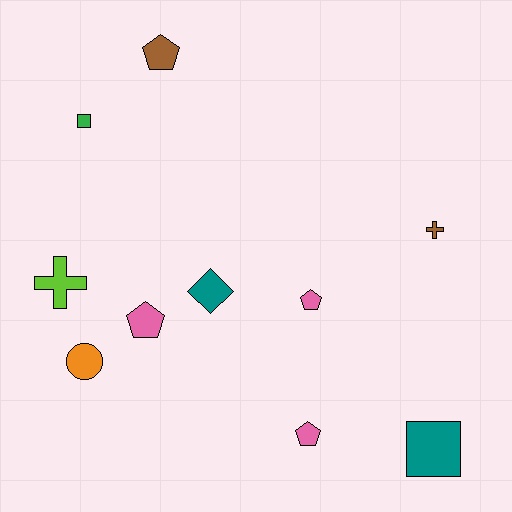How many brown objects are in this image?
There are 2 brown objects.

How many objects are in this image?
There are 10 objects.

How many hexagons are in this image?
There are no hexagons.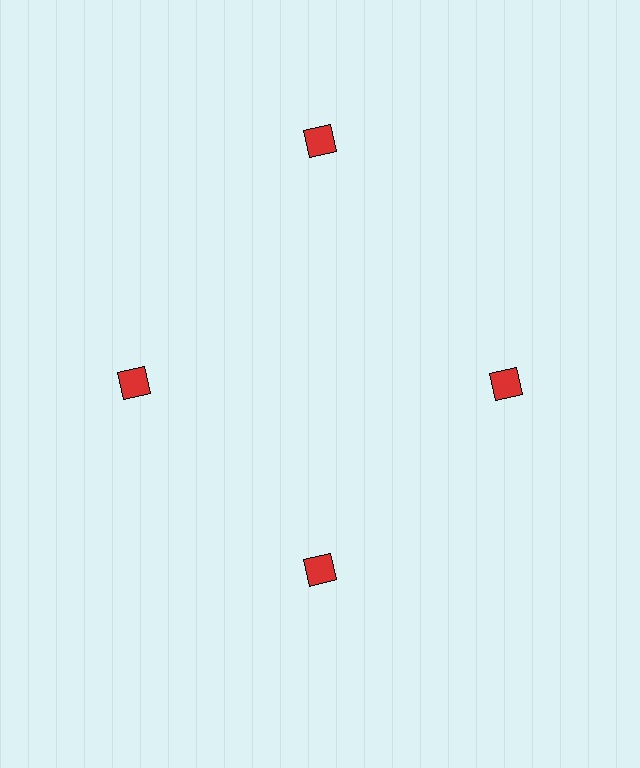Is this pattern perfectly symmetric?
No. The 4 red squares are arranged in a ring, but one element near the 12 o'clock position is pushed outward from the center, breaking the 4-fold rotational symmetry.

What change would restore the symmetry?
The symmetry would be restored by moving it inward, back onto the ring so that all 4 squares sit at equal angles and equal distance from the center.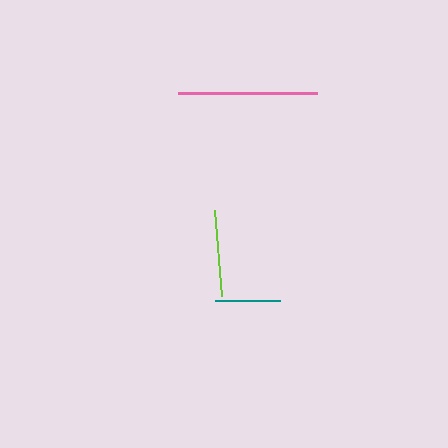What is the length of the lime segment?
The lime segment is approximately 86 pixels long.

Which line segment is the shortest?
The teal line is the shortest at approximately 65 pixels.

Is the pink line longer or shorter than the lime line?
The pink line is longer than the lime line.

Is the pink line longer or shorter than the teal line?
The pink line is longer than the teal line.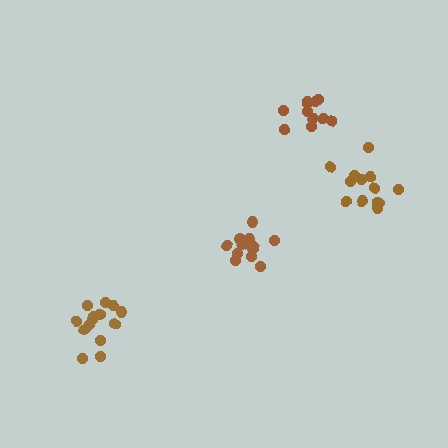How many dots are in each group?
Group 1: 11 dots, Group 2: 16 dots, Group 3: 14 dots, Group 4: 13 dots (54 total).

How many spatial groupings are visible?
There are 4 spatial groupings.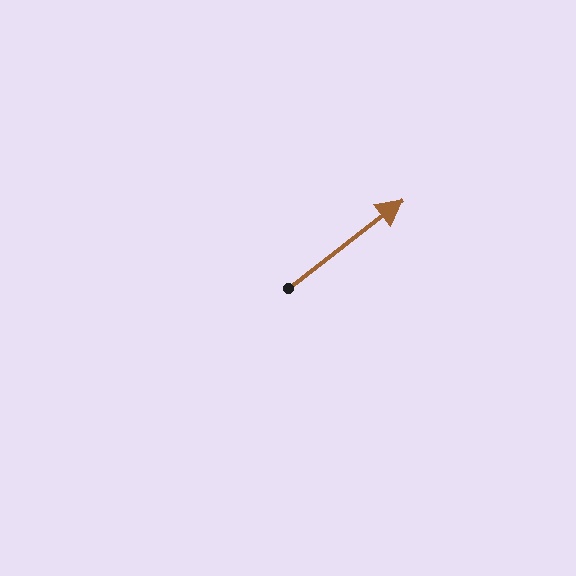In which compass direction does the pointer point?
Northeast.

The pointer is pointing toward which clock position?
Roughly 2 o'clock.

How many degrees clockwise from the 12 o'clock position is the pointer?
Approximately 52 degrees.